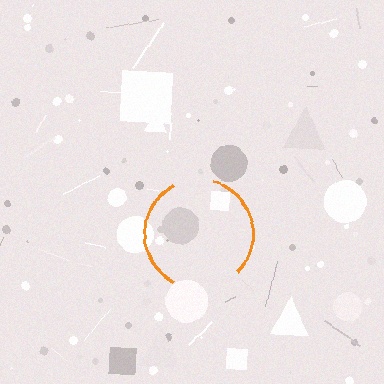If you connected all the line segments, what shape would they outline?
They would outline a circle.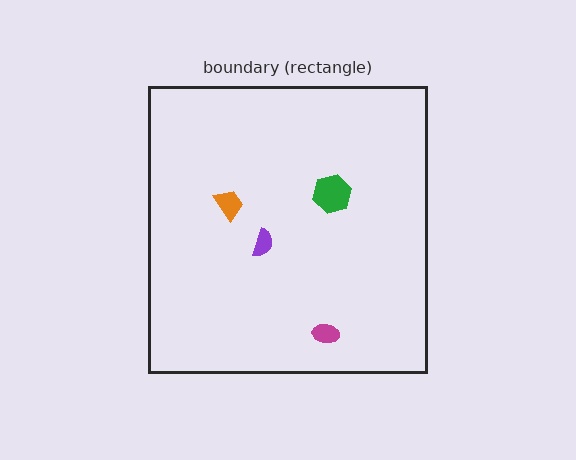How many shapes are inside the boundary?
4 inside, 0 outside.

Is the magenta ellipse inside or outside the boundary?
Inside.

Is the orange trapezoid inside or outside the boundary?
Inside.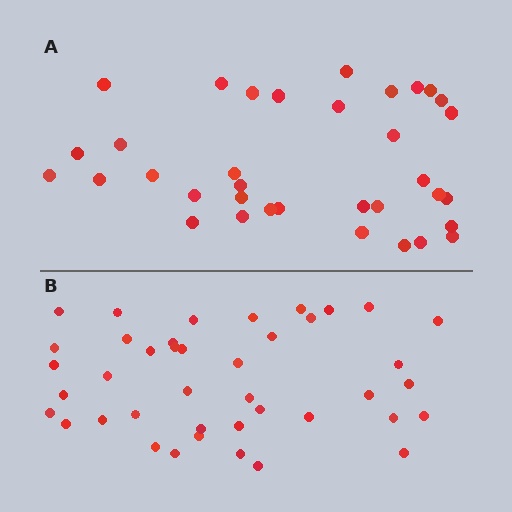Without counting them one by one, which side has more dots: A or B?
Region B (the bottom region) has more dots.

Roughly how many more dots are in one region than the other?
Region B has about 6 more dots than region A.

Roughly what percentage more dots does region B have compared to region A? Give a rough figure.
About 15% more.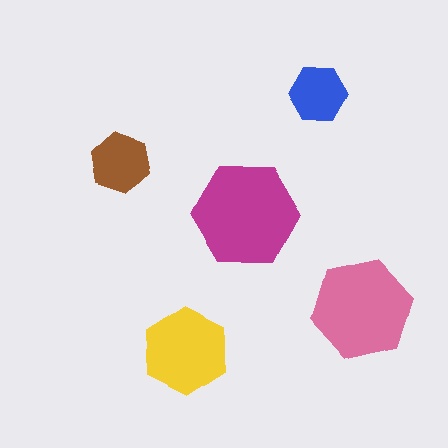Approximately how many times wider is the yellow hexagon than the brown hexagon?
About 1.5 times wider.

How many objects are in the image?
There are 5 objects in the image.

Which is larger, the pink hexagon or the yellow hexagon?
The pink one.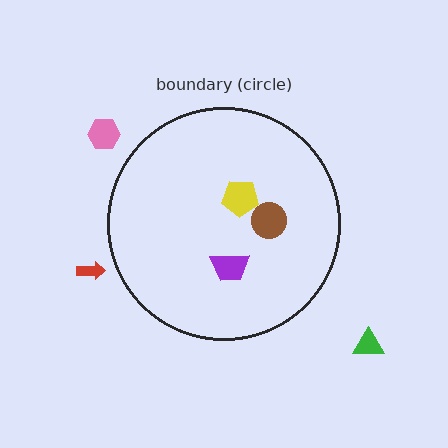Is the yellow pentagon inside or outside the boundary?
Inside.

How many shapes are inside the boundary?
3 inside, 3 outside.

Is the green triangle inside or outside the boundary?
Outside.